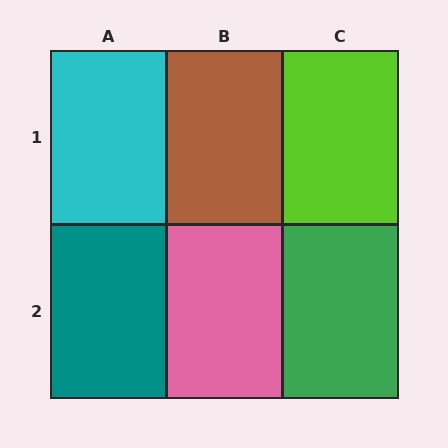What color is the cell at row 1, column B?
Brown.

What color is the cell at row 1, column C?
Lime.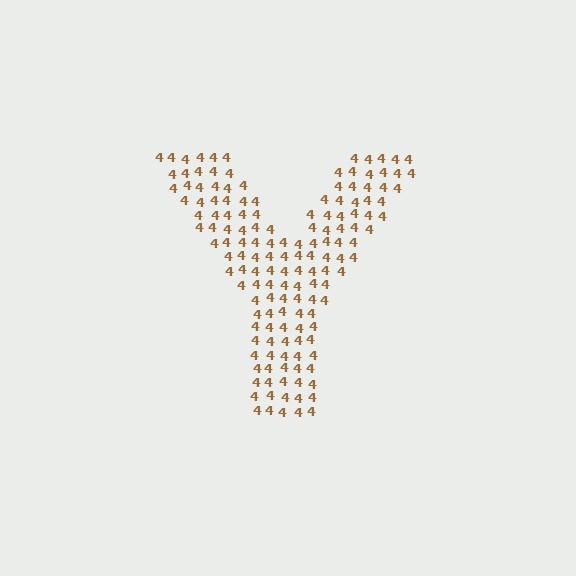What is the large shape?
The large shape is the letter Y.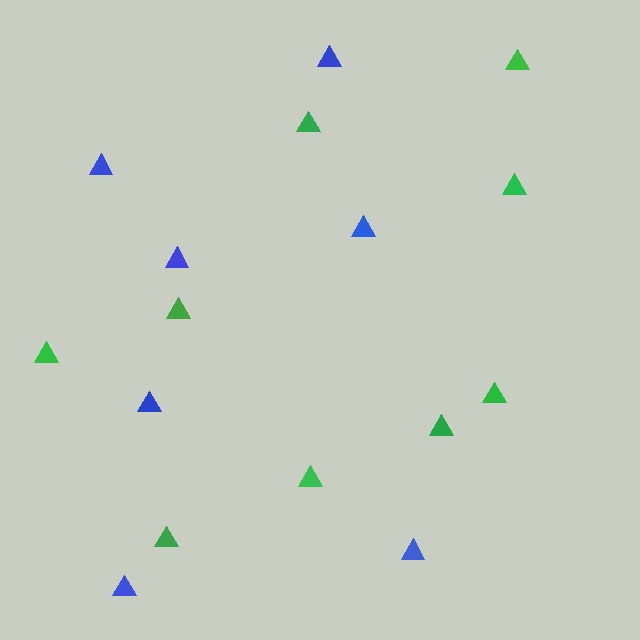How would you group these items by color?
There are 2 groups: one group of blue triangles (7) and one group of green triangles (9).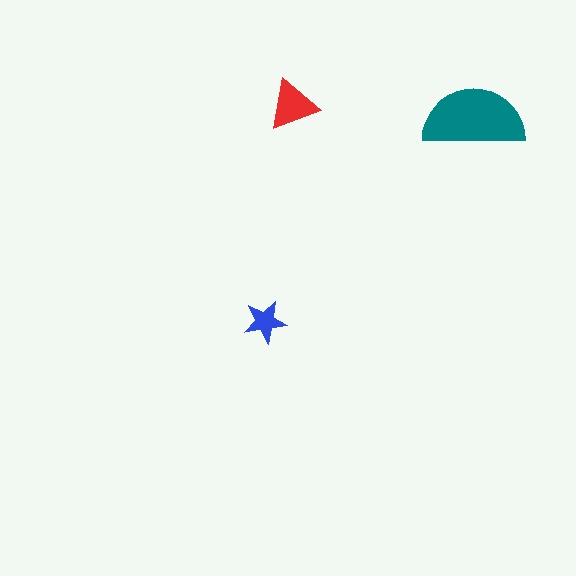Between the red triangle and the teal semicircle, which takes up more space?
The teal semicircle.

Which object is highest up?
The red triangle is topmost.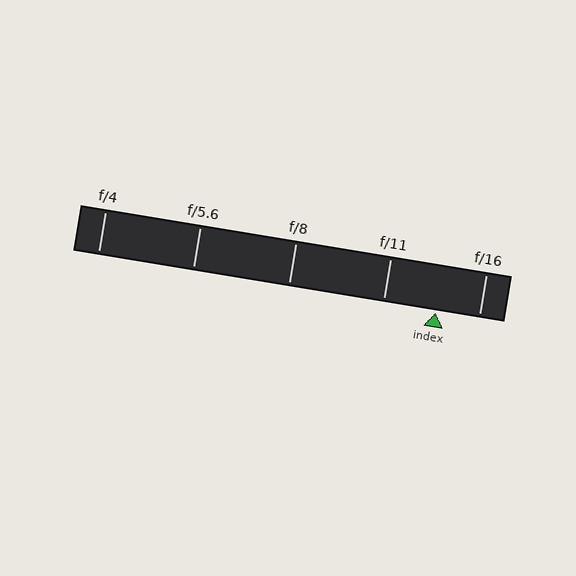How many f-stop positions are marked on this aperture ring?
There are 5 f-stop positions marked.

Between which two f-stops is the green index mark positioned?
The index mark is between f/11 and f/16.